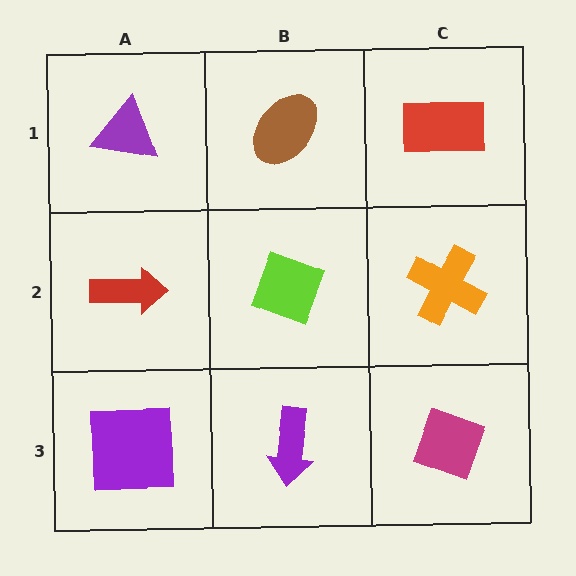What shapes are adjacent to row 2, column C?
A red rectangle (row 1, column C), a magenta diamond (row 3, column C), a lime diamond (row 2, column B).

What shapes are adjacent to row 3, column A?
A red arrow (row 2, column A), a purple arrow (row 3, column B).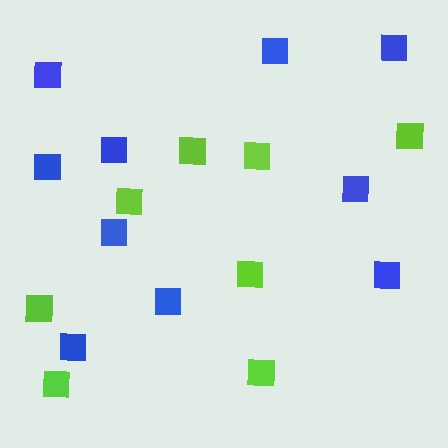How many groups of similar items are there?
There are 2 groups: one group of lime squares (8) and one group of blue squares (10).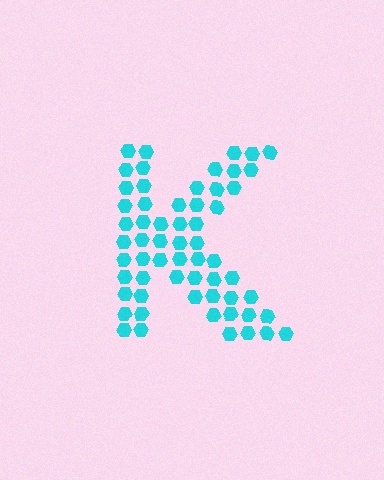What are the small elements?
The small elements are hexagons.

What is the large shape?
The large shape is the letter K.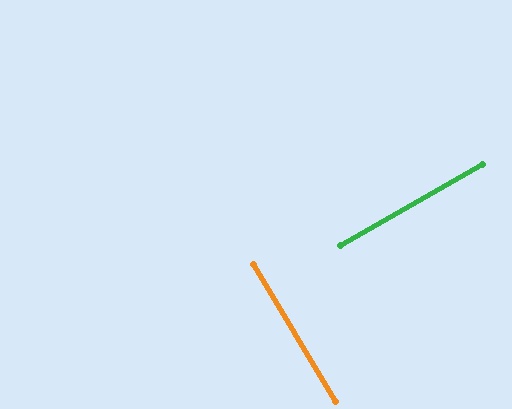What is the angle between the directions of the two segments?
Approximately 89 degrees.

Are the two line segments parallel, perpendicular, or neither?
Perpendicular — they meet at approximately 89°.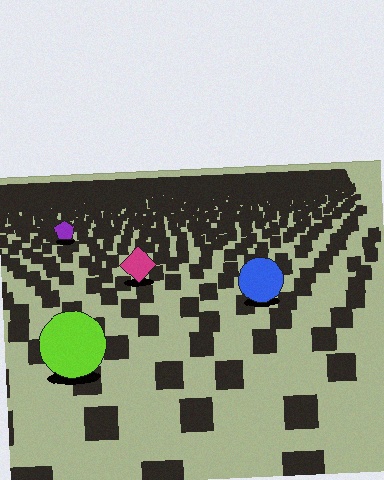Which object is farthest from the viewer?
The purple pentagon is farthest from the viewer. It appears smaller and the ground texture around it is denser.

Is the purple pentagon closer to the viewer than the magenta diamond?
No. The magenta diamond is closer — you can tell from the texture gradient: the ground texture is coarser near it.